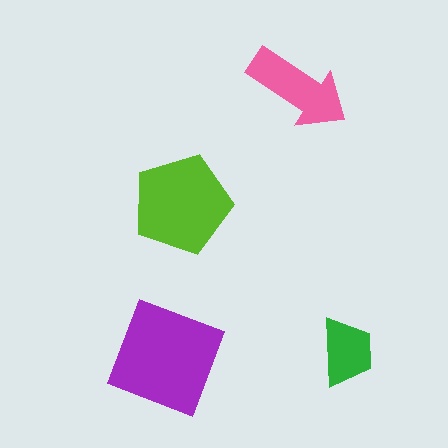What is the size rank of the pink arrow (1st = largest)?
3rd.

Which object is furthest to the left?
The purple diamond is leftmost.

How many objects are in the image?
There are 4 objects in the image.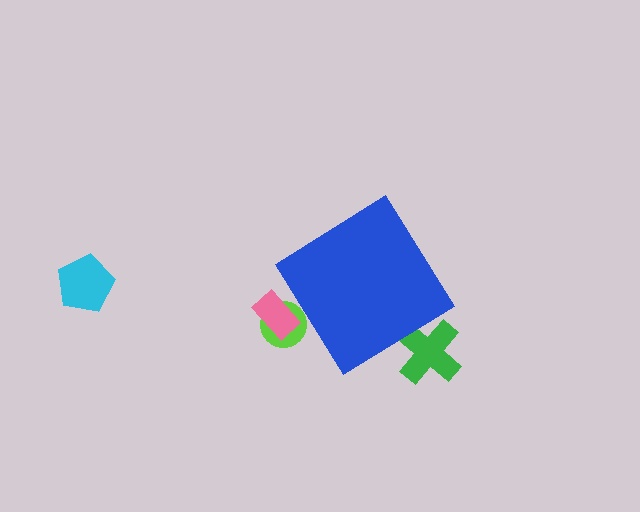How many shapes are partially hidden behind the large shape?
3 shapes are partially hidden.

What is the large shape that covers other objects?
A blue diamond.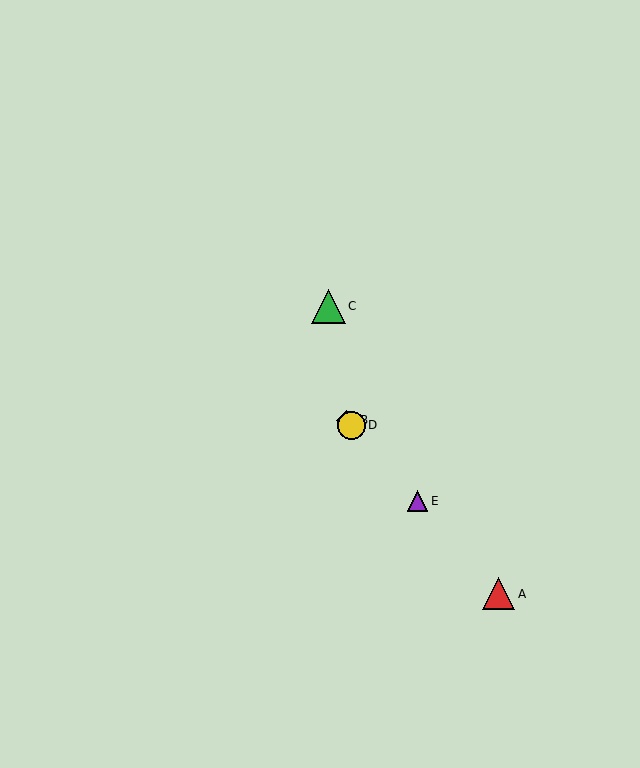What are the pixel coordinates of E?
Object E is at (418, 501).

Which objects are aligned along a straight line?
Objects A, B, D, E are aligned along a straight line.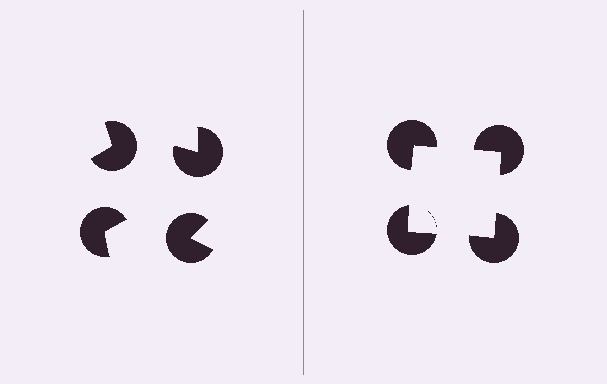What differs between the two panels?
The pac-man discs are positioned identically on both sides; only the wedge orientations differ. On the right they align to a square; on the left they are misaligned.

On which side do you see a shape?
An illusory square appears on the right side. On the left side the wedge cuts are rotated, so no coherent shape forms.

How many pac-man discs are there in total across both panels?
8 — 4 on each side.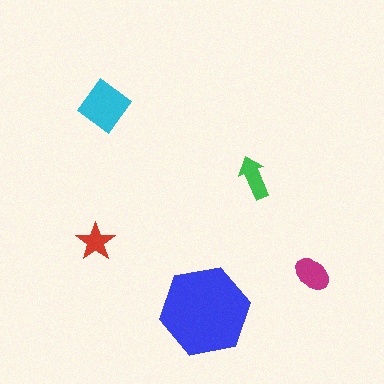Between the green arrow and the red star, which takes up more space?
The green arrow.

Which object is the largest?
The blue hexagon.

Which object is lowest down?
The blue hexagon is bottommost.